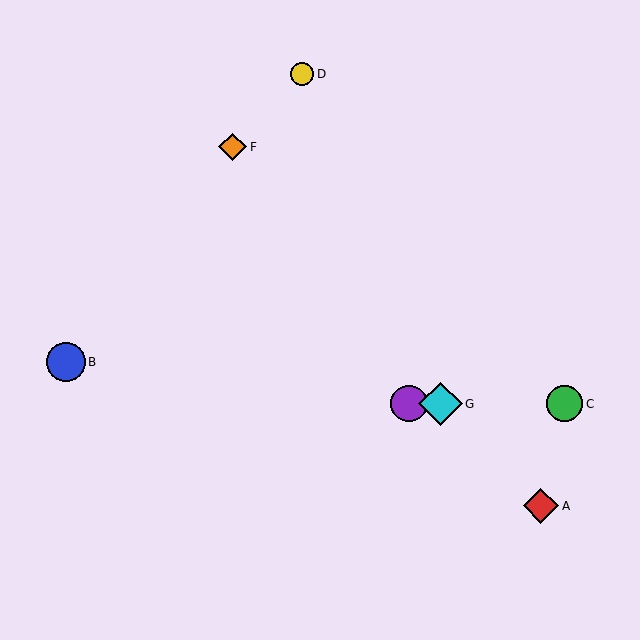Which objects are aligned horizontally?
Objects C, E, G are aligned horizontally.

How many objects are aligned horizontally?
3 objects (C, E, G) are aligned horizontally.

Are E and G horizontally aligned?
Yes, both are at y≈404.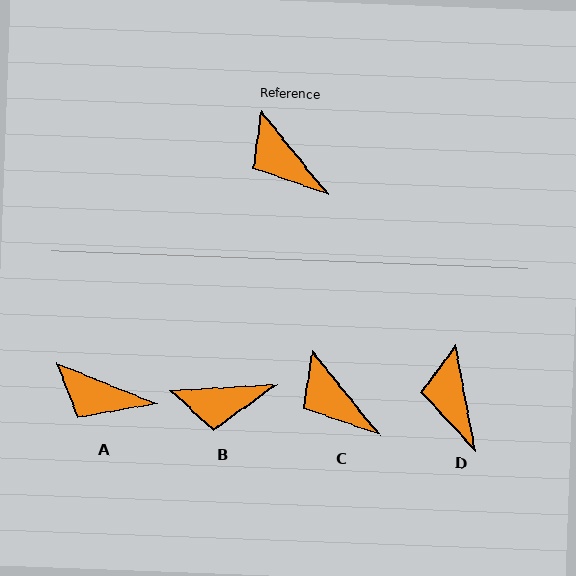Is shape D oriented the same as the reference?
No, it is off by about 28 degrees.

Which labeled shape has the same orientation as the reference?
C.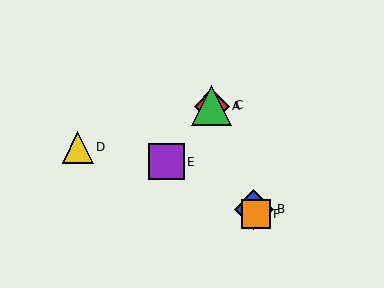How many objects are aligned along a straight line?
4 objects (A, B, C, F) are aligned along a straight line.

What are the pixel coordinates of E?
Object E is at (166, 162).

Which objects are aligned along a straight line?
Objects A, B, C, F are aligned along a straight line.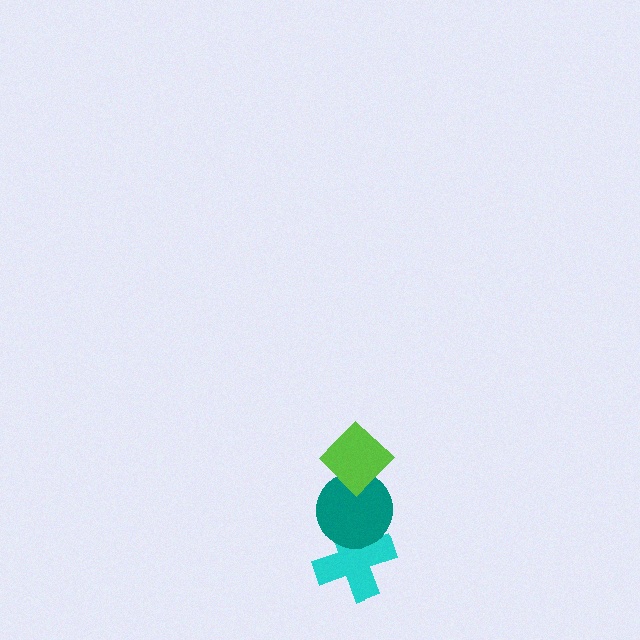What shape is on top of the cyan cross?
The teal circle is on top of the cyan cross.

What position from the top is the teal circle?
The teal circle is 2nd from the top.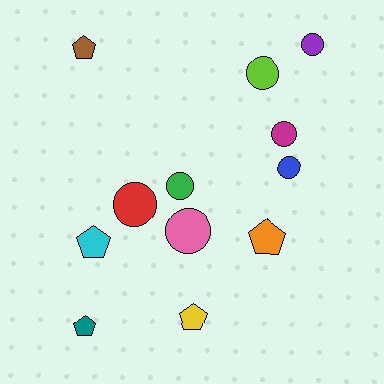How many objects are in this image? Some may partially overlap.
There are 12 objects.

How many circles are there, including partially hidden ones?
There are 7 circles.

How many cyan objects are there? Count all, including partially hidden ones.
There is 1 cyan object.